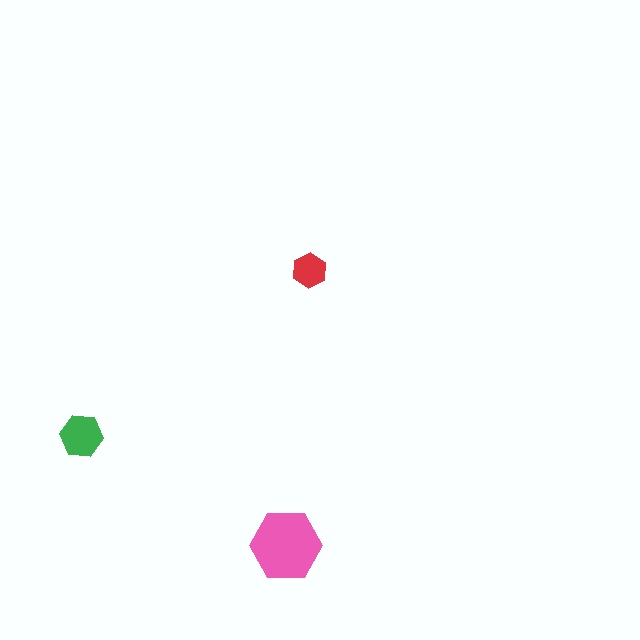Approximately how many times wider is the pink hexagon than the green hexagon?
About 1.5 times wider.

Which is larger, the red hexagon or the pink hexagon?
The pink one.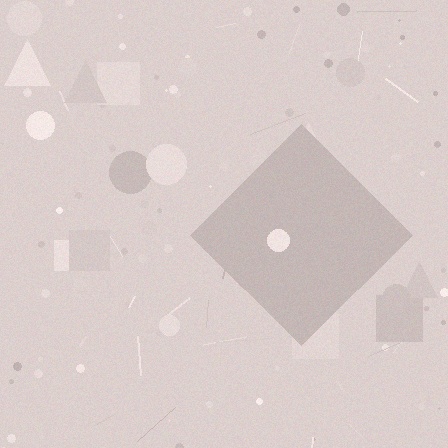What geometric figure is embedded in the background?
A diamond is embedded in the background.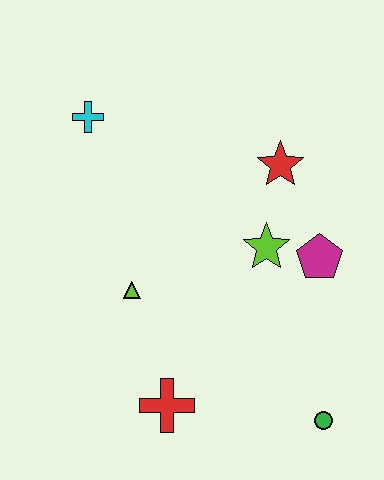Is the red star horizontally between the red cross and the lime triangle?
No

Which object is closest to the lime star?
The magenta pentagon is closest to the lime star.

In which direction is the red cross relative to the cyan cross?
The red cross is below the cyan cross.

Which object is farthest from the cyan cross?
The green circle is farthest from the cyan cross.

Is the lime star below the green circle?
No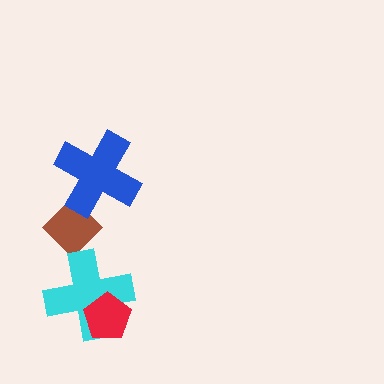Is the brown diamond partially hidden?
Yes, it is partially covered by another shape.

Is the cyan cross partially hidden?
Yes, it is partially covered by another shape.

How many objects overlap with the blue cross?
1 object overlaps with the blue cross.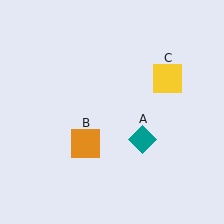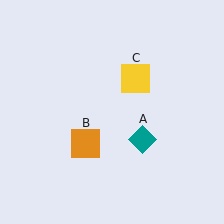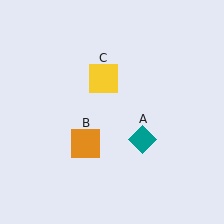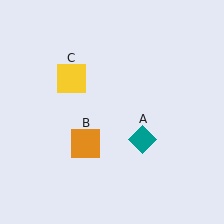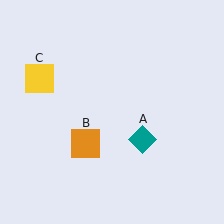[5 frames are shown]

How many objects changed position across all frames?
1 object changed position: yellow square (object C).